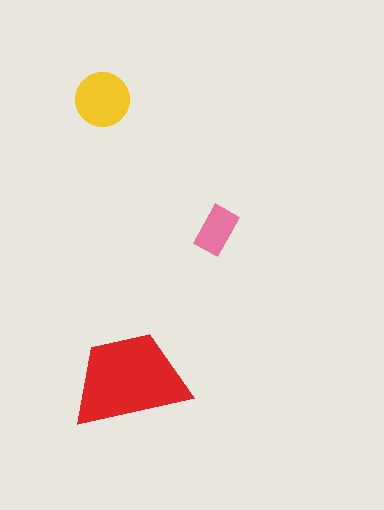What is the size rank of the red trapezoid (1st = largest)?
1st.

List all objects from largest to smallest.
The red trapezoid, the yellow circle, the pink rectangle.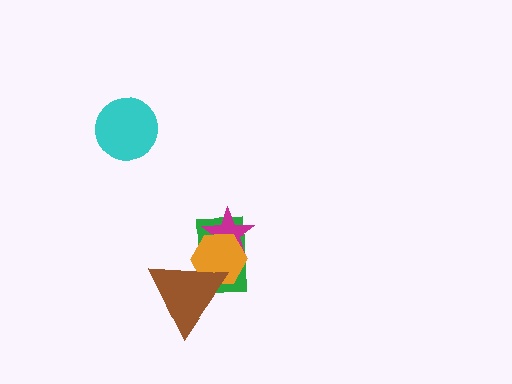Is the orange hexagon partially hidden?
Yes, it is partially covered by another shape.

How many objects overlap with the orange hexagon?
3 objects overlap with the orange hexagon.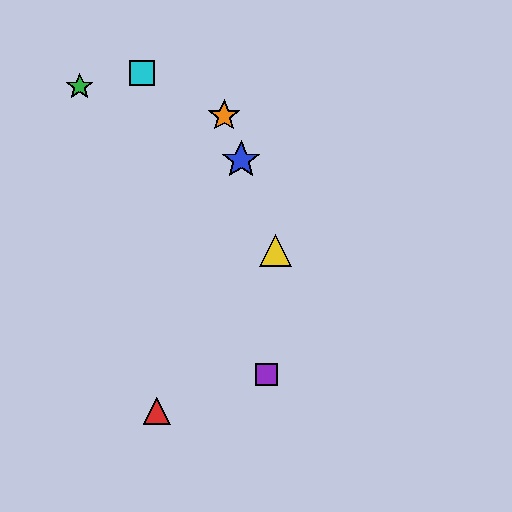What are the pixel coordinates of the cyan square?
The cyan square is at (142, 73).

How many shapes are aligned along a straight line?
3 shapes (the blue star, the yellow triangle, the orange star) are aligned along a straight line.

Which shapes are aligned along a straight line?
The blue star, the yellow triangle, the orange star are aligned along a straight line.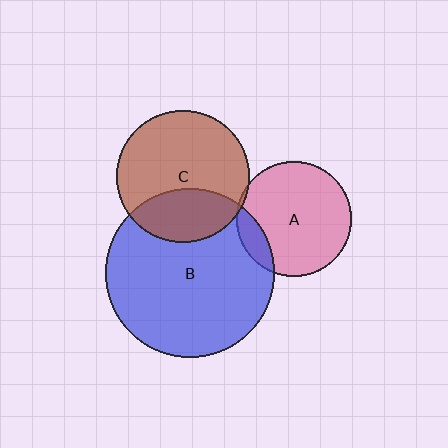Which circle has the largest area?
Circle B (blue).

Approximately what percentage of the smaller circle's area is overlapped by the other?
Approximately 30%.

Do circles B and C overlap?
Yes.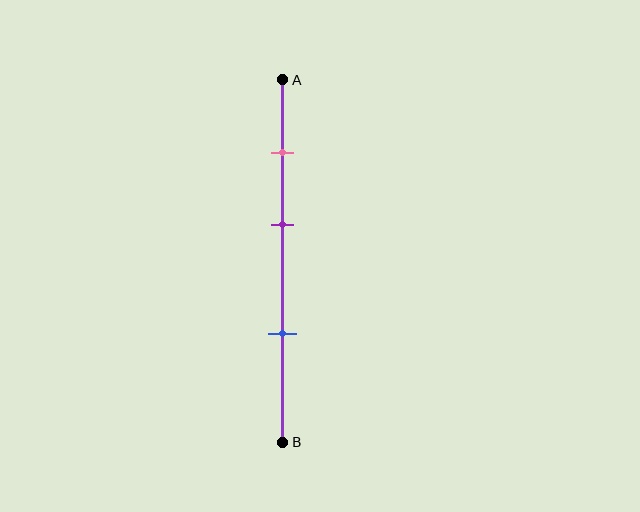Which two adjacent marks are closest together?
The pink and purple marks are the closest adjacent pair.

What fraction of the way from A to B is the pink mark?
The pink mark is approximately 20% (0.2) of the way from A to B.